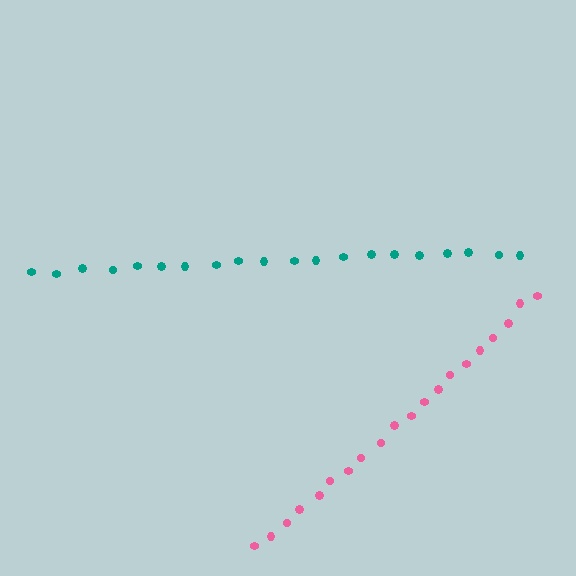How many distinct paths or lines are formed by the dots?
There are 2 distinct paths.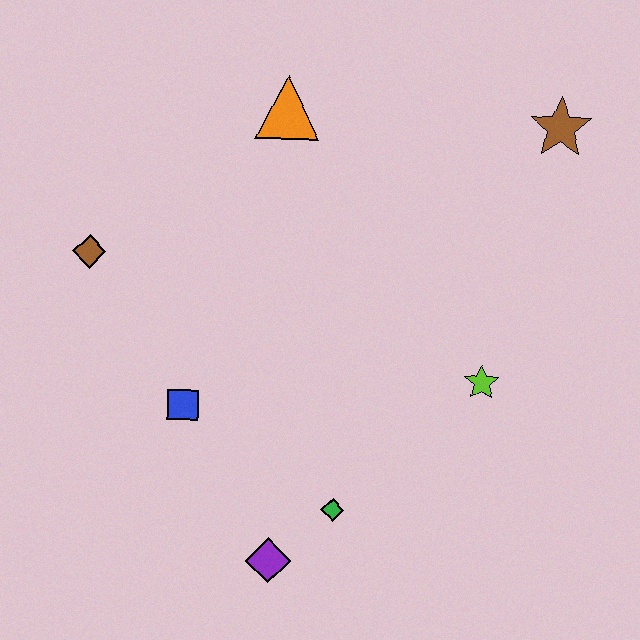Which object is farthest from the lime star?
The brown diamond is farthest from the lime star.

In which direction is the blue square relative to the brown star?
The blue square is to the left of the brown star.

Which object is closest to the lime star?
The green diamond is closest to the lime star.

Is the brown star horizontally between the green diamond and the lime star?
No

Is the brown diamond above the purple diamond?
Yes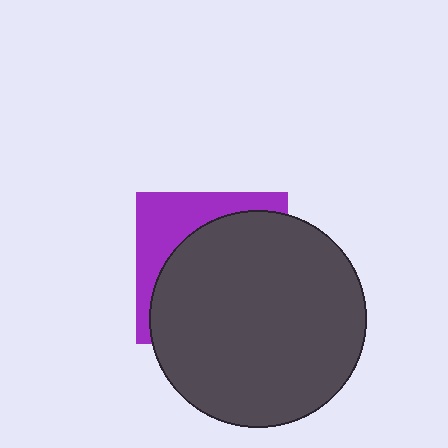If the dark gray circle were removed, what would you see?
You would see the complete purple square.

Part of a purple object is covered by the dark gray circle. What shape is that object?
It is a square.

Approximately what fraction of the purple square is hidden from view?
Roughly 69% of the purple square is hidden behind the dark gray circle.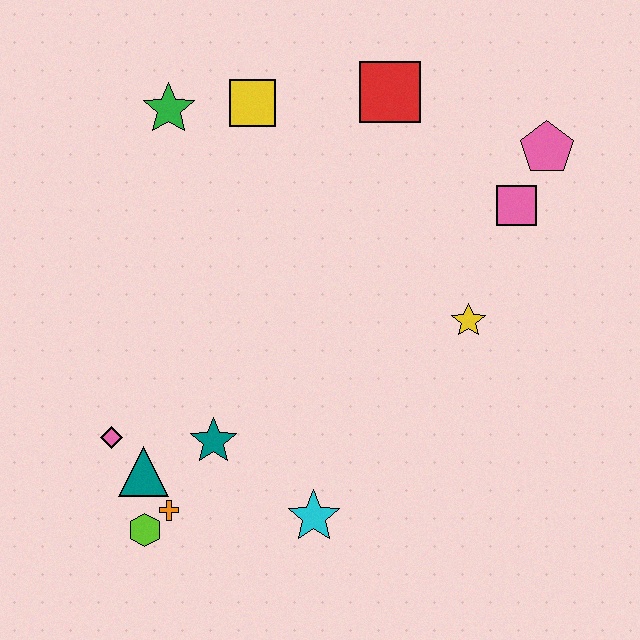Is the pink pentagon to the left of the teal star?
No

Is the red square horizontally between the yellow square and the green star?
No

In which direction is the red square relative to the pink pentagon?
The red square is to the left of the pink pentagon.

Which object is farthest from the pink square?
The lime hexagon is farthest from the pink square.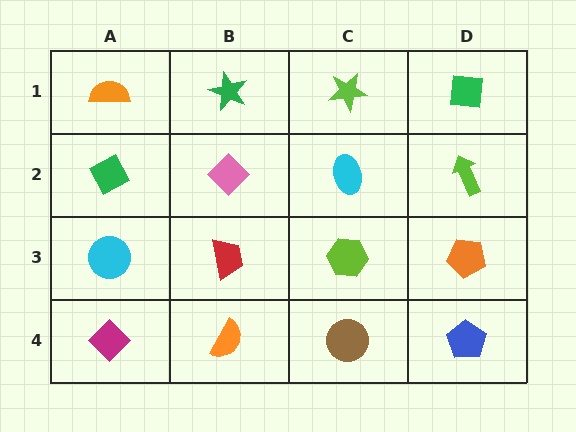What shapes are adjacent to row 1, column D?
A lime arrow (row 2, column D), a lime star (row 1, column C).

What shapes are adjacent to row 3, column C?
A cyan ellipse (row 2, column C), a brown circle (row 4, column C), a red trapezoid (row 3, column B), an orange pentagon (row 3, column D).